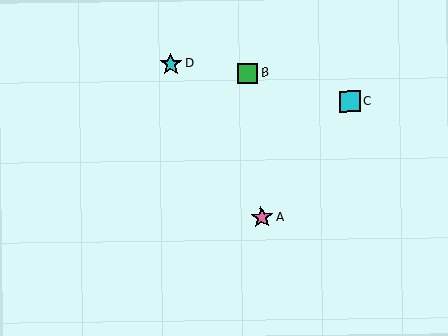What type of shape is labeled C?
Shape C is a cyan square.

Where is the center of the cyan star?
The center of the cyan star is at (171, 64).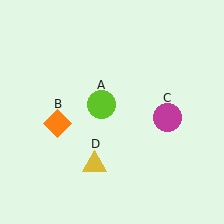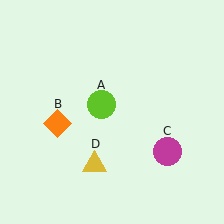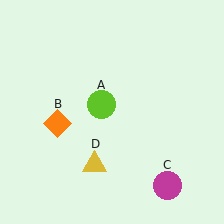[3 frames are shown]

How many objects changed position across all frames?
1 object changed position: magenta circle (object C).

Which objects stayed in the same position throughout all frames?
Lime circle (object A) and orange diamond (object B) and yellow triangle (object D) remained stationary.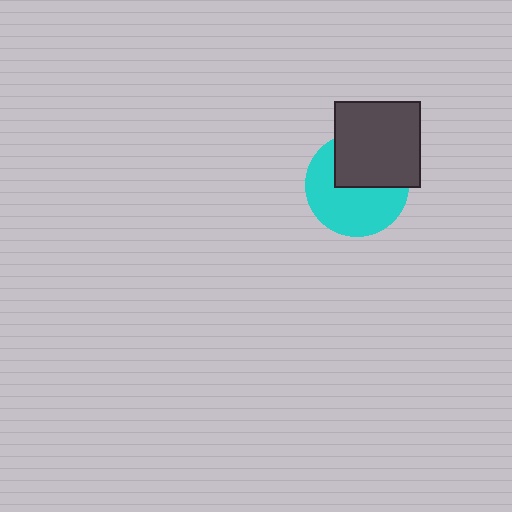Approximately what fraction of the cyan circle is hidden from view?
Roughly 41% of the cyan circle is hidden behind the dark gray square.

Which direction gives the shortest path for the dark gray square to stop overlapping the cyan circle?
Moving up gives the shortest separation.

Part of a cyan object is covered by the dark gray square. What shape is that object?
It is a circle.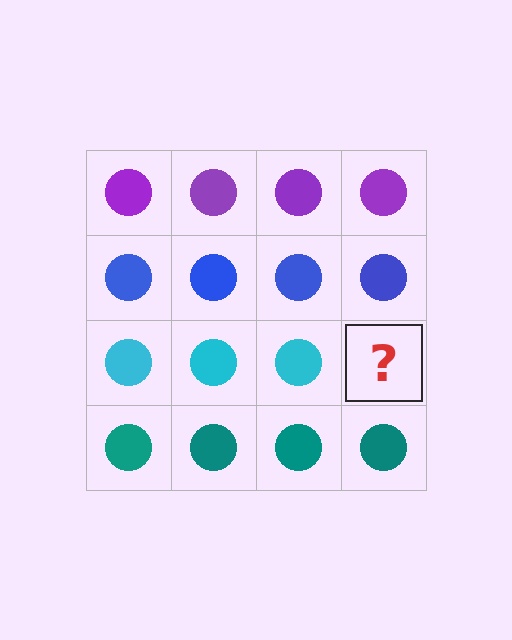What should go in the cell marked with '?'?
The missing cell should contain a cyan circle.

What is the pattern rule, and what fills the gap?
The rule is that each row has a consistent color. The gap should be filled with a cyan circle.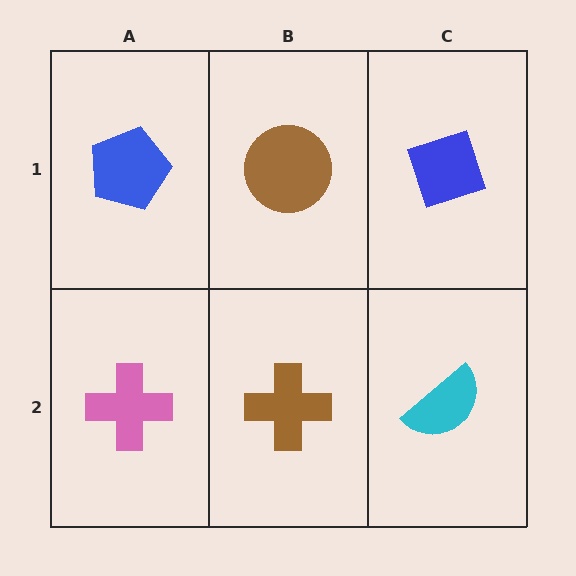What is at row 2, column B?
A brown cross.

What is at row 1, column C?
A blue diamond.